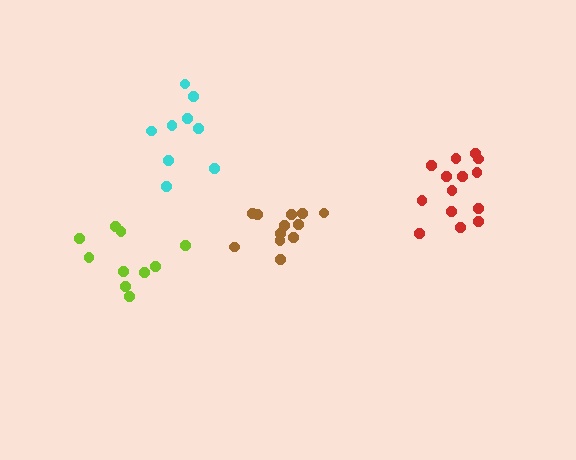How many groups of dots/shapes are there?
There are 4 groups.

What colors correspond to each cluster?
The clusters are colored: lime, red, cyan, brown.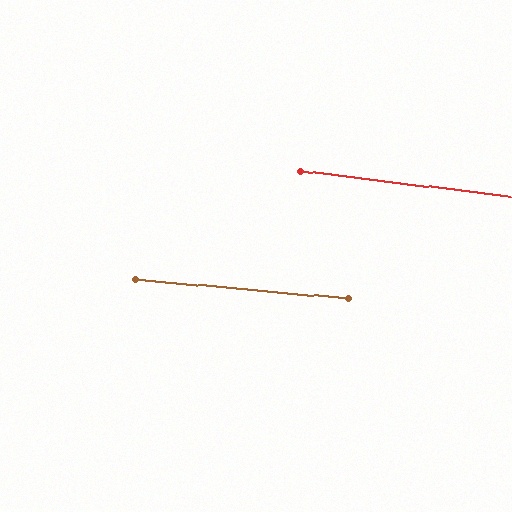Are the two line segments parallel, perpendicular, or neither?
Parallel — their directions differ by only 1.8°.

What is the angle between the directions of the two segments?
Approximately 2 degrees.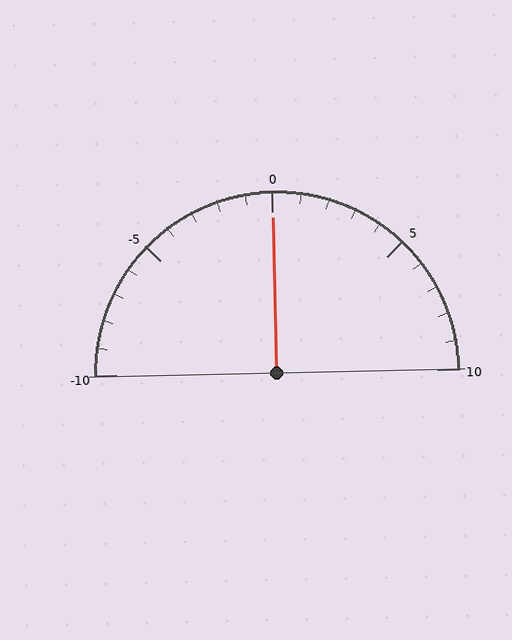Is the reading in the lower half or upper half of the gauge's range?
The reading is in the upper half of the range (-10 to 10).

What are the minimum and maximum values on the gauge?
The gauge ranges from -10 to 10.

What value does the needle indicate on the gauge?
The needle indicates approximately 0.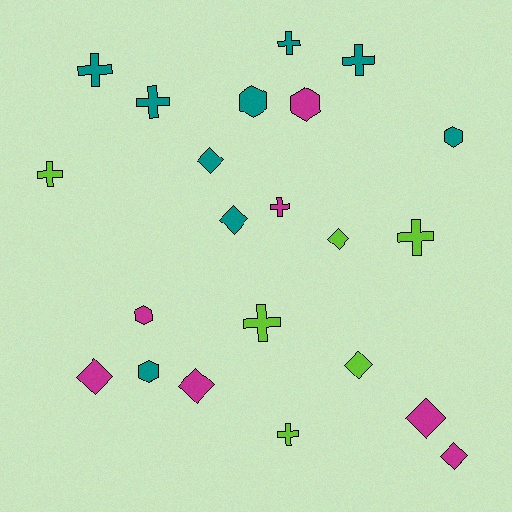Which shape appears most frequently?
Cross, with 9 objects.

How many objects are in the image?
There are 22 objects.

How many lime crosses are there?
There are 4 lime crosses.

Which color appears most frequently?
Teal, with 9 objects.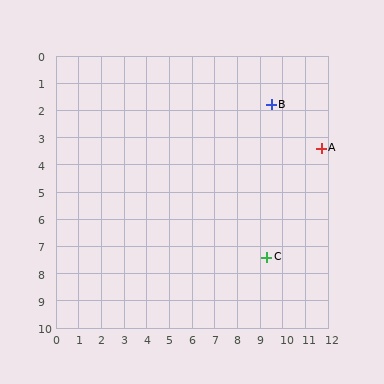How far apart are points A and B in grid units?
Points A and B are about 2.7 grid units apart.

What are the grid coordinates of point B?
Point B is at approximately (9.5, 1.8).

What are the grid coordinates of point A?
Point A is at approximately (11.7, 3.4).